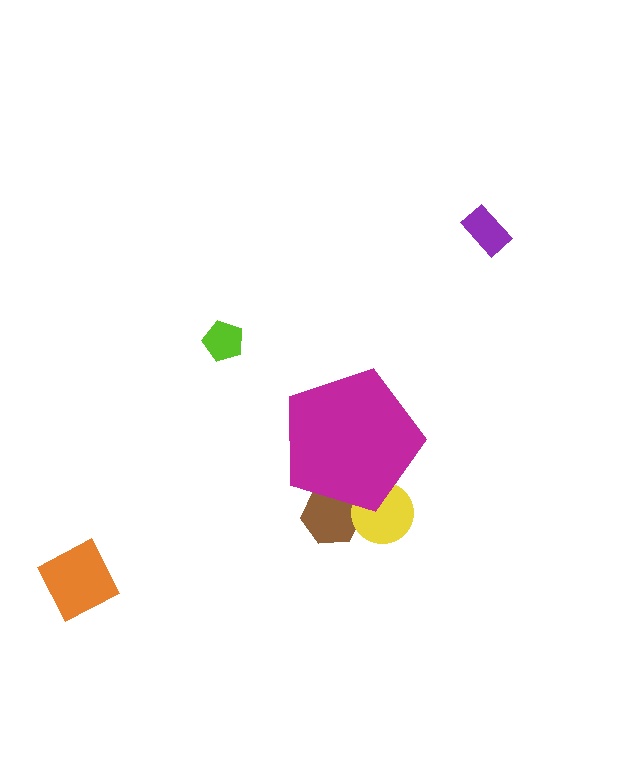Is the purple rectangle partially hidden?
No, the purple rectangle is fully visible.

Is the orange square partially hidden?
No, the orange square is fully visible.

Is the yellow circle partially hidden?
Yes, the yellow circle is partially hidden behind the magenta pentagon.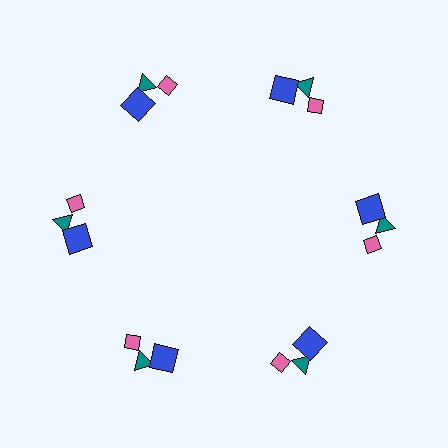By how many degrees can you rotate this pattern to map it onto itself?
The pattern maps onto itself every 60 degrees of rotation.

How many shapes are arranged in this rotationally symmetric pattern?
There are 18 shapes, arranged in 6 groups of 3.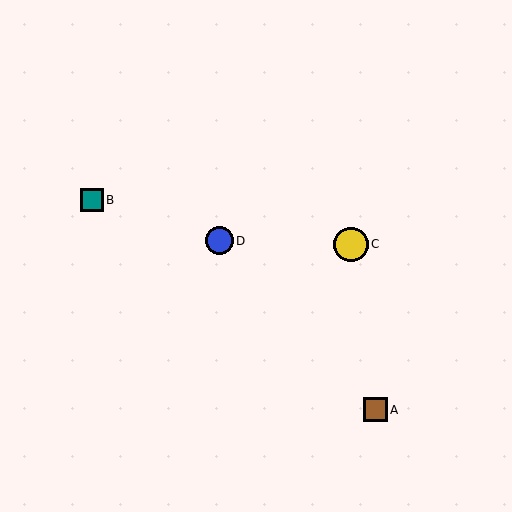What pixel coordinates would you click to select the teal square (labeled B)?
Click at (92, 200) to select the teal square B.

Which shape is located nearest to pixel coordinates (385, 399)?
The brown square (labeled A) at (375, 410) is nearest to that location.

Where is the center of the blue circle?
The center of the blue circle is at (220, 241).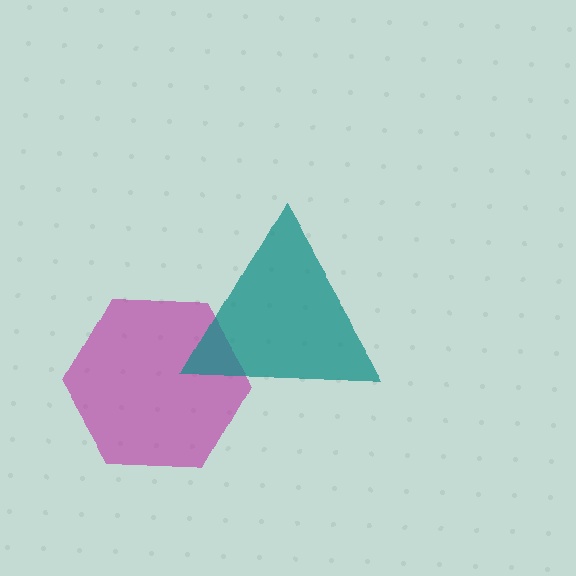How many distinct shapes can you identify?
There are 2 distinct shapes: a magenta hexagon, a teal triangle.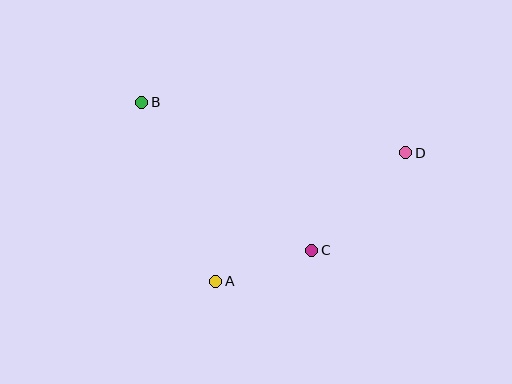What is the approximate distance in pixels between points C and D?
The distance between C and D is approximately 136 pixels.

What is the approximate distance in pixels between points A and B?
The distance between A and B is approximately 194 pixels.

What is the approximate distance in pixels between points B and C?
The distance between B and C is approximately 225 pixels.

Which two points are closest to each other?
Points A and C are closest to each other.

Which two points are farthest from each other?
Points B and D are farthest from each other.